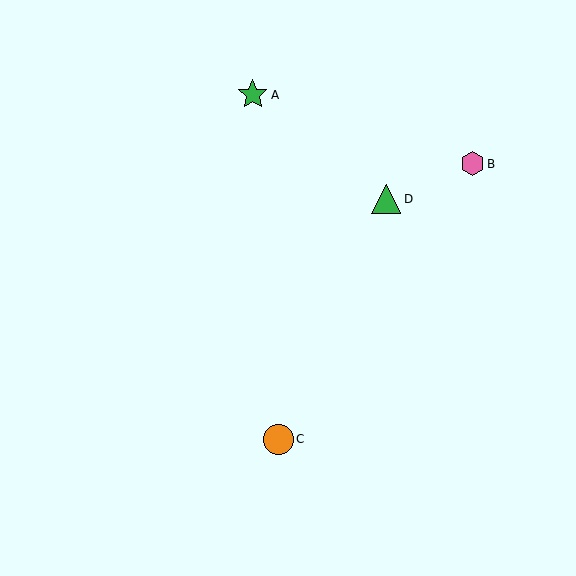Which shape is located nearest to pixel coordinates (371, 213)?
The green triangle (labeled D) at (386, 199) is nearest to that location.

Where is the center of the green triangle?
The center of the green triangle is at (386, 199).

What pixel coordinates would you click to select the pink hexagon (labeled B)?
Click at (472, 164) to select the pink hexagon B.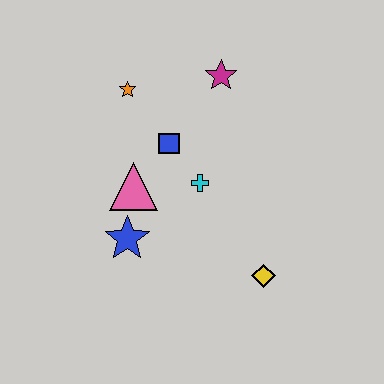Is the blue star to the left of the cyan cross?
Yes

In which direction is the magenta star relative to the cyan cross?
The magenta star is above the cyan cross.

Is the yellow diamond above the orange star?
No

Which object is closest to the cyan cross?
The blue square is closest to the cyan cross.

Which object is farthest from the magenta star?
The yellow diamond is farthest from the magenta star.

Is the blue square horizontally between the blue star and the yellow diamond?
Yes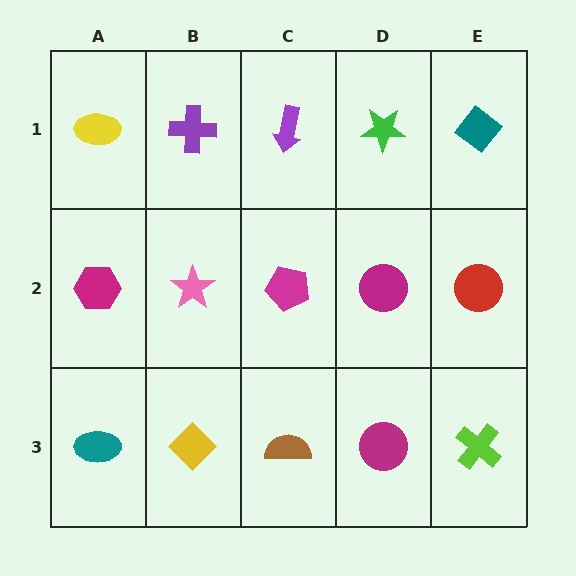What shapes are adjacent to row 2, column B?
A purple cross (row 1, column B), a yellow diamond (row 3, column B), a magenta hexagon (row 2, column A), a magenta pentagon (row 2, column C).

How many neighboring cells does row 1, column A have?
2.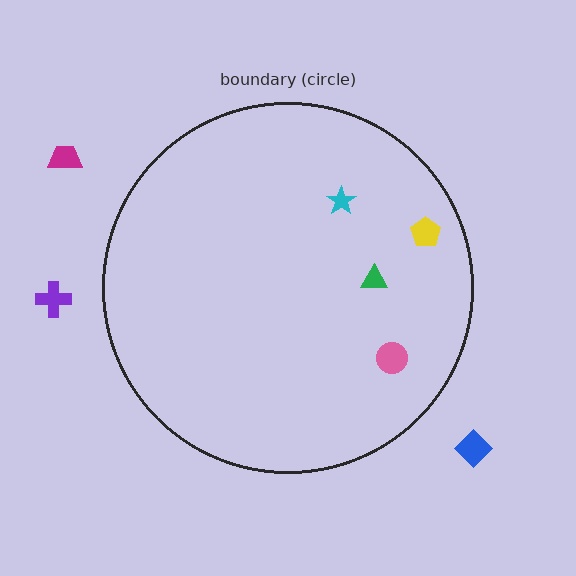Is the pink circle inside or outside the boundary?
Inside.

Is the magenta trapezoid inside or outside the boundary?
Outside.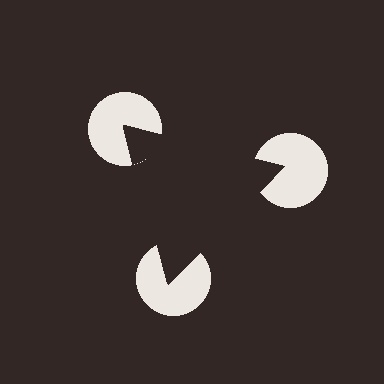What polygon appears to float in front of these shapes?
An illusory triangle — its edges are inferred from the aligned wedge cuts in the pac-man discs, not physically drawn.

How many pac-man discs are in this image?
There are 3 — one at each vertex of the illusory triangle.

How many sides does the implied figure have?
3 sides.